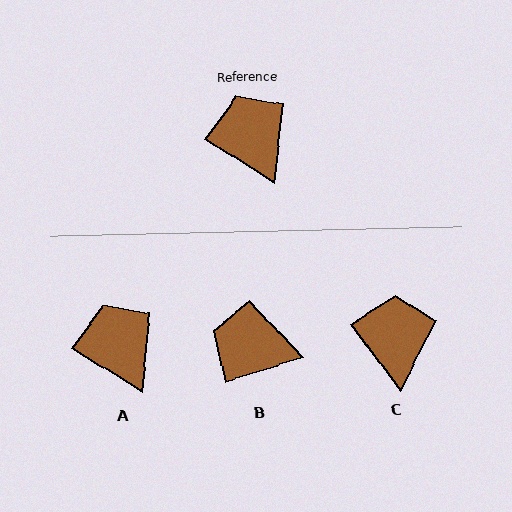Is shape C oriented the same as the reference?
No, it is off by about 21 degrees.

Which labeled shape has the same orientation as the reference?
A.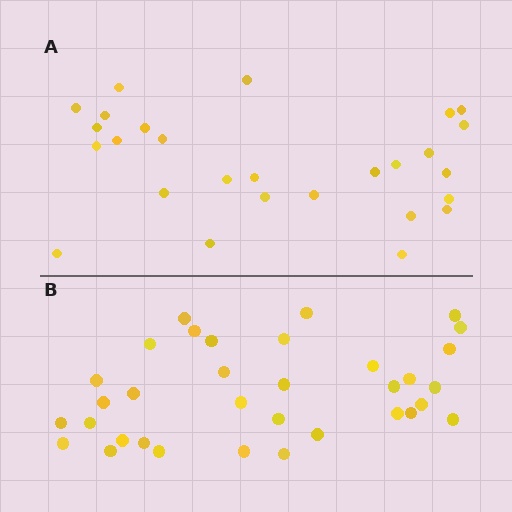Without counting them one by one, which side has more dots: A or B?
Region B (the bottom region) has more dots.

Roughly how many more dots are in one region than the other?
Region B has roughly 8 or so more dots than region A.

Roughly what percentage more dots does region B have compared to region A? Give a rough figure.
About 25% more.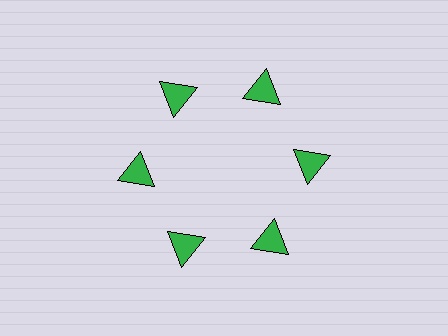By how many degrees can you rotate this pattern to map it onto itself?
The pattern maps onto itself every 60 degrees of rotation.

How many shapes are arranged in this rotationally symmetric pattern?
There are 6 shapes, arranged in 6 groups of 1.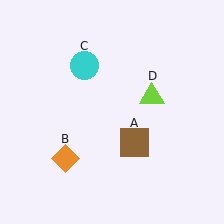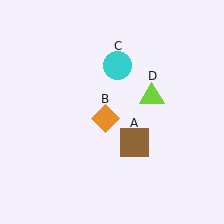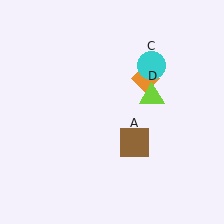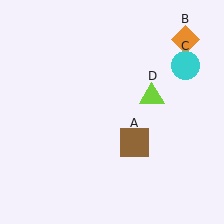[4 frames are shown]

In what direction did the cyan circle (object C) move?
The cyan circle (object C) moved right.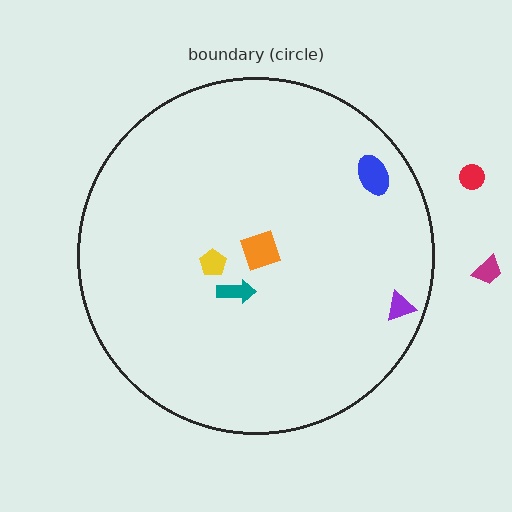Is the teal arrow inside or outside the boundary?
Inside.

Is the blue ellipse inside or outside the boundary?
Inside.